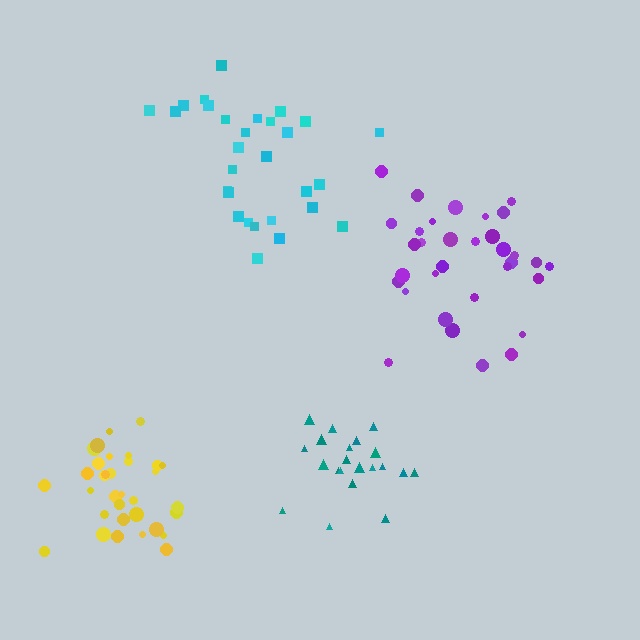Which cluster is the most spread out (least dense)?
Purple.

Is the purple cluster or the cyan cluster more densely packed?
Cyan.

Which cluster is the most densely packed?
Teal.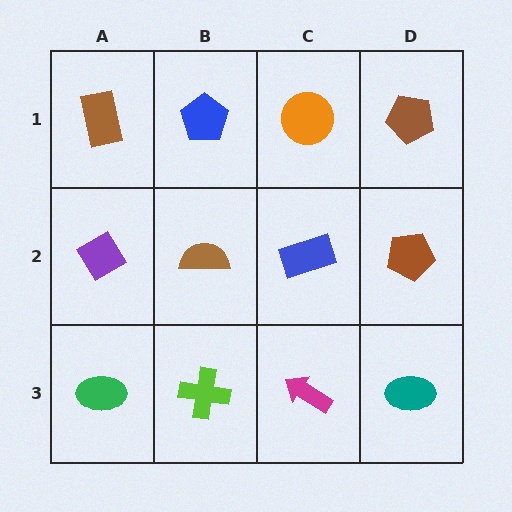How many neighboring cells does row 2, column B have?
4.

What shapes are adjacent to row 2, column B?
A blue pentagon (row 1, column B), a lime cross (row 3, column B), a purple diamond (row 2, column A), a blue rectangle (row 2, column C).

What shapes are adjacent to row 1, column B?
A brown semicircle (row 2, column B), a brown rectangle (row 1, column A), an orange circle (row 1, column C).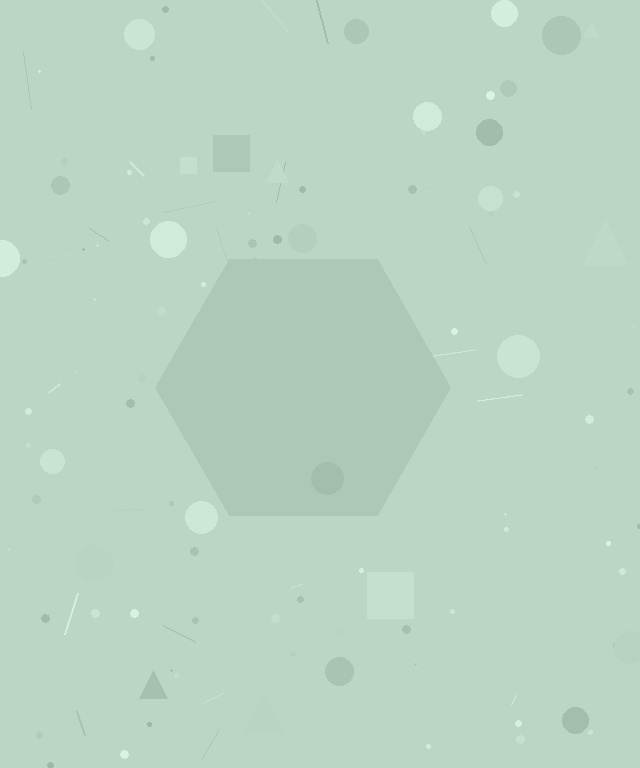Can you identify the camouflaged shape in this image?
The camouflaged shape is a hexagon.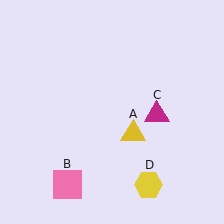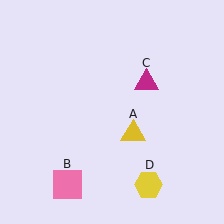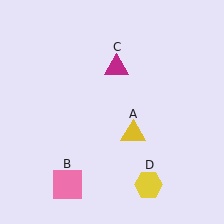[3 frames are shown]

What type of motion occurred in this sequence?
The magenta triangle (object C) rotated counterclockwise around the center of the scene.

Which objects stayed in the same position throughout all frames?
Yellow triangle (object A) and pink square (object B) and yellow hexagon (object D) remained stationary.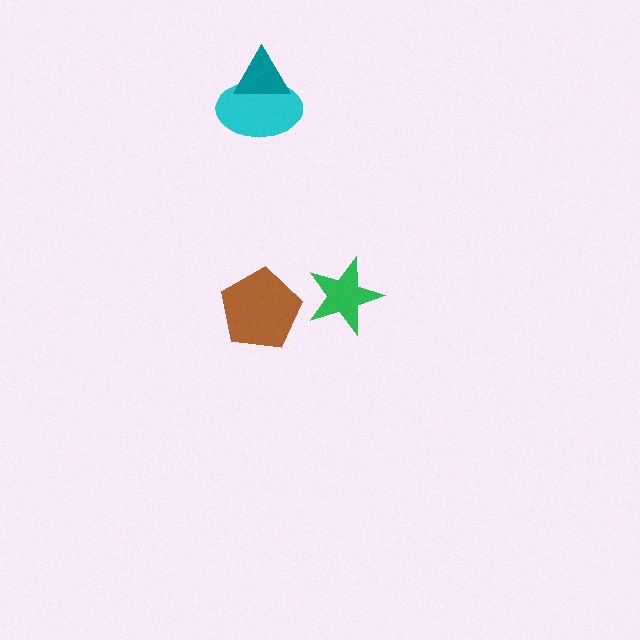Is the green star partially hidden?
No, no other shape covers it.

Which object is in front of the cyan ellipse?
The teal triangle is in front of the cyan ellipse.